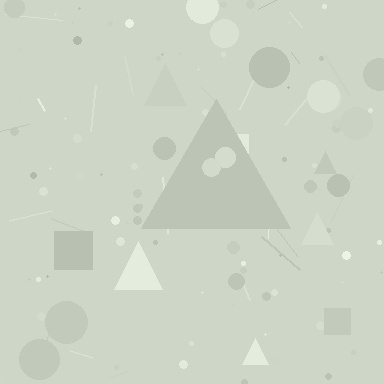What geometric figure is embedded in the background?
A triangle is embedded in the background.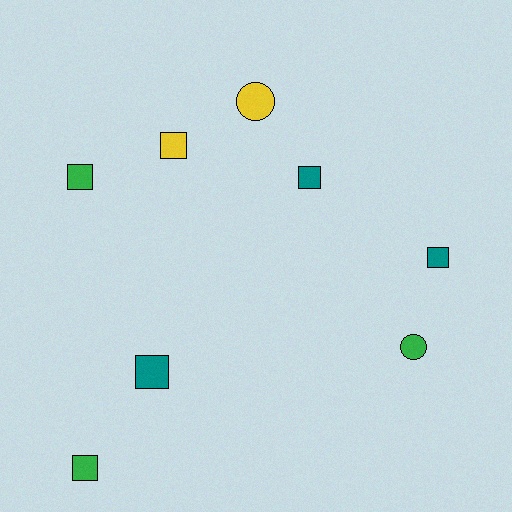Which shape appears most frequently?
Square, with 6 objects.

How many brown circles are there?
There are no brown circles.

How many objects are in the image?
There are 8 objects.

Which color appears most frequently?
Green, with 3 objects.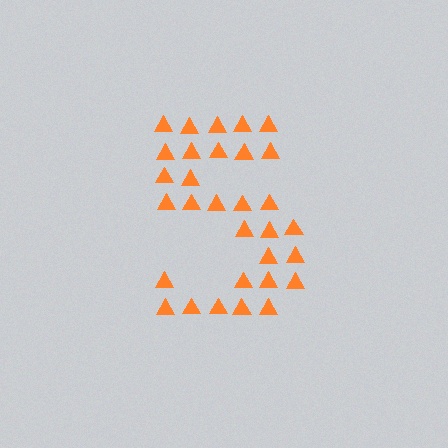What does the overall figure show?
The overall figure shows the digit 5.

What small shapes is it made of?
It is made of small triangles.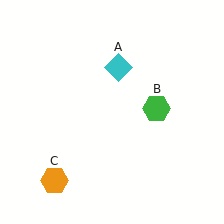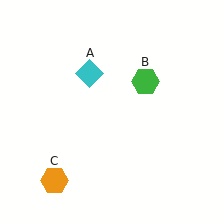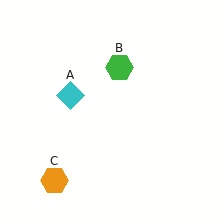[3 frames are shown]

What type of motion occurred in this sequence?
The cyan diamond (object A), green hexagon (object B) rotated counterclockwise around the center of the scene.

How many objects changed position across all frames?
2 objects changed position: cyan diamond (object A), green hexagon (object B).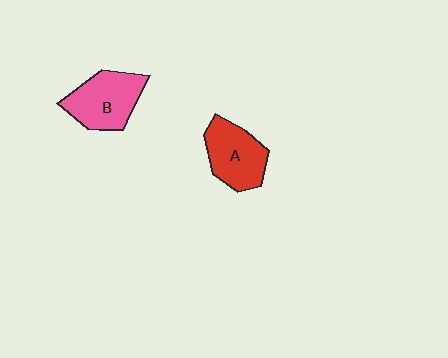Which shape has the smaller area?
Shape A (red).